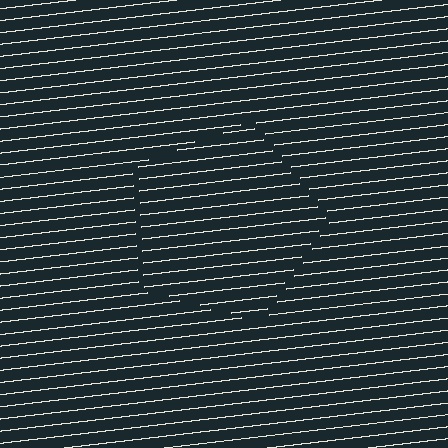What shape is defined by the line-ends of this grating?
An illusory pentagon. The interior of the shape contains the same grating, shifted by half a period — the contour is defined by the phase discontinuity where line-ends from the inner and outer gratings abut.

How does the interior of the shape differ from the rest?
The interior of the shape contains the same grating, shifted by half a period — the contour is defined by the phase discontinuity where line-ends from the inner and outer gratings abut.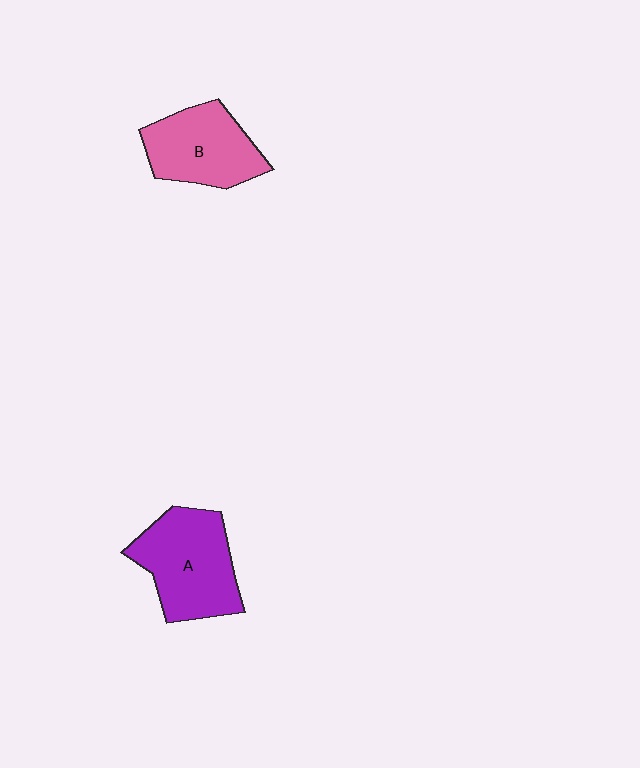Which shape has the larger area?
Shape A (purple).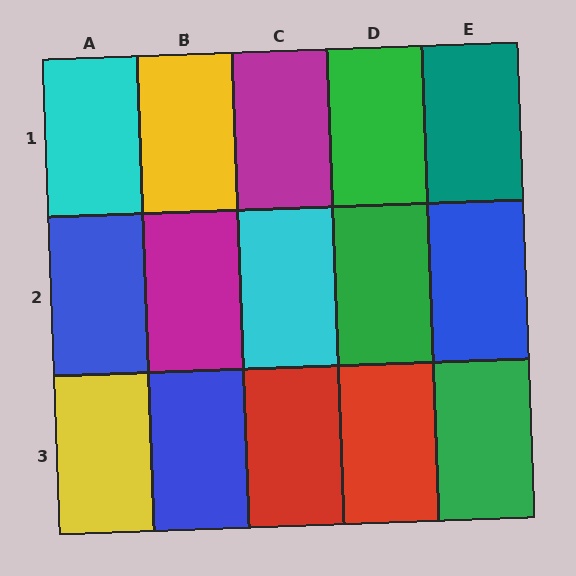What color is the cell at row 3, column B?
Blue.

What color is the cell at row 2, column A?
Blue.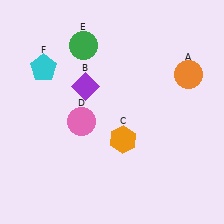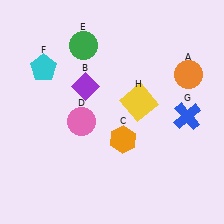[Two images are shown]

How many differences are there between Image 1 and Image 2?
There are 2 differences between the two images.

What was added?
A blue cross (G), a yellow square (H) were added in Image 2.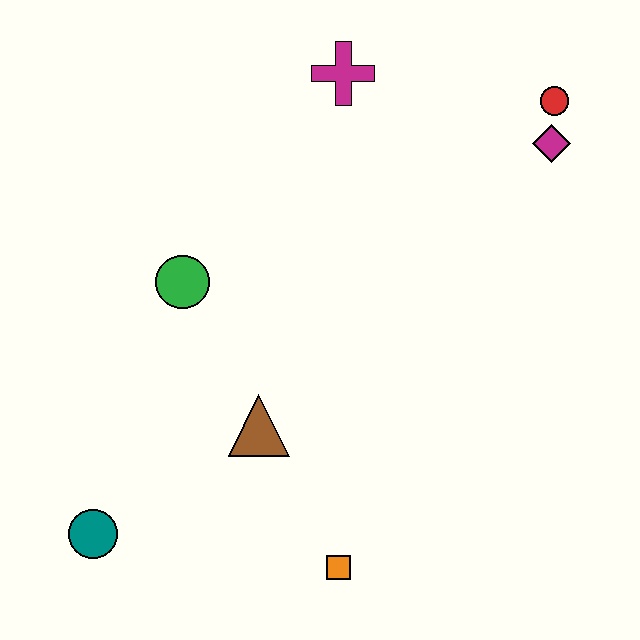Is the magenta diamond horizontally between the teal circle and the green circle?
No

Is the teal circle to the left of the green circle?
Yes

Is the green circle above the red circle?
No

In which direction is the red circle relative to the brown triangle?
The red circle is above the brown triangle.